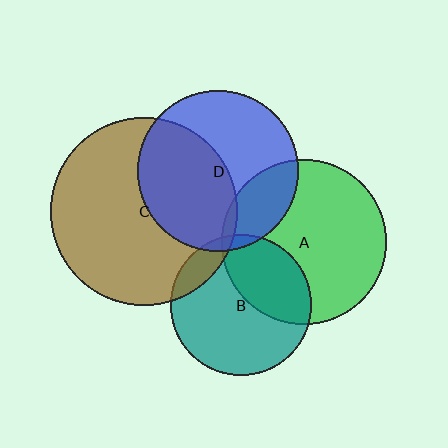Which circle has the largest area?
Circle C (brown).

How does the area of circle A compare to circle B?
Approximately 1.4 times.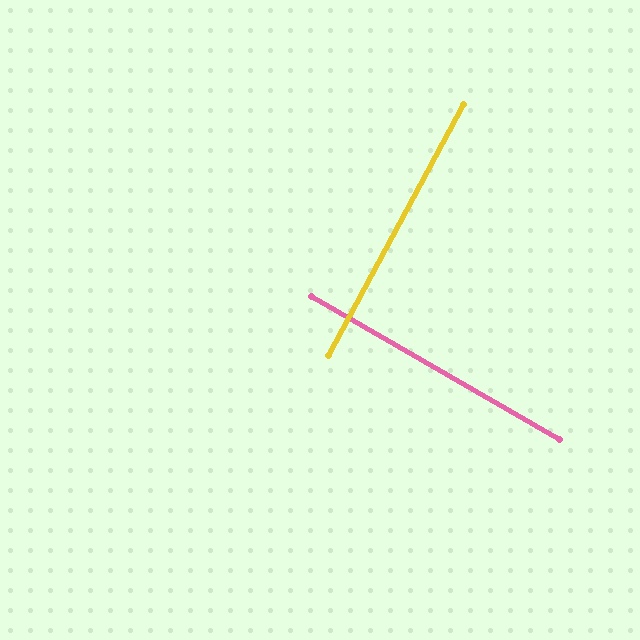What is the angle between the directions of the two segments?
Approximately 88 degrees.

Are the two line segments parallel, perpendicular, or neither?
Perpendicular — they meet at approximately 88°.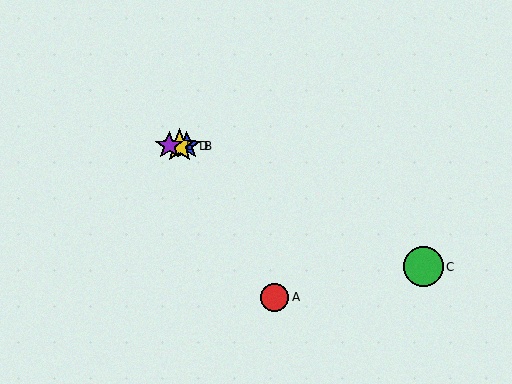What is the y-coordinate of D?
Object D is at y≈146.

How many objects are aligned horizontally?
3 objects (B, D, E) are aligned horizontally.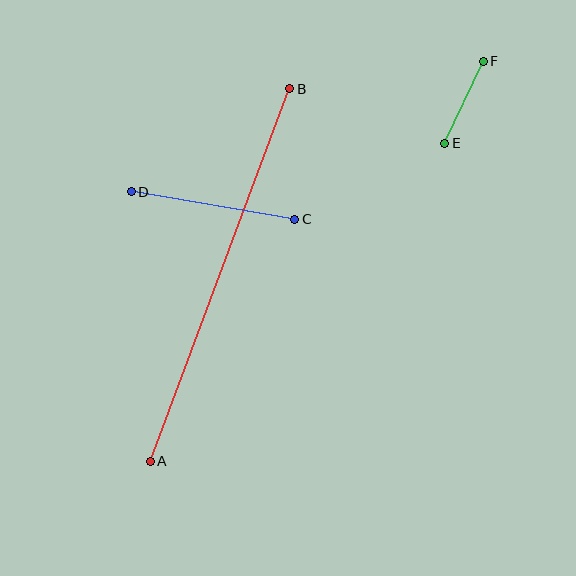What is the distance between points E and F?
The distance is approximately 91 pixels.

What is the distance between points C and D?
The distance is approximately 166 pixels.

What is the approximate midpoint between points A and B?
The midpoint is at approximately (220, 275) pixels.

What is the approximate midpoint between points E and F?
The midpoint is at approximately (464, 102) pixels.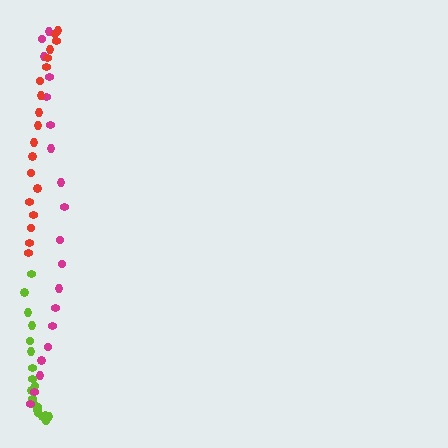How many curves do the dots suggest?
There are 3 distinct paths.